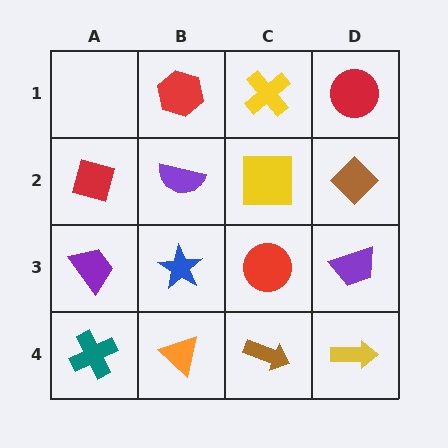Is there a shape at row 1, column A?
No, that cell is empty.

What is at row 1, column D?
A red circle.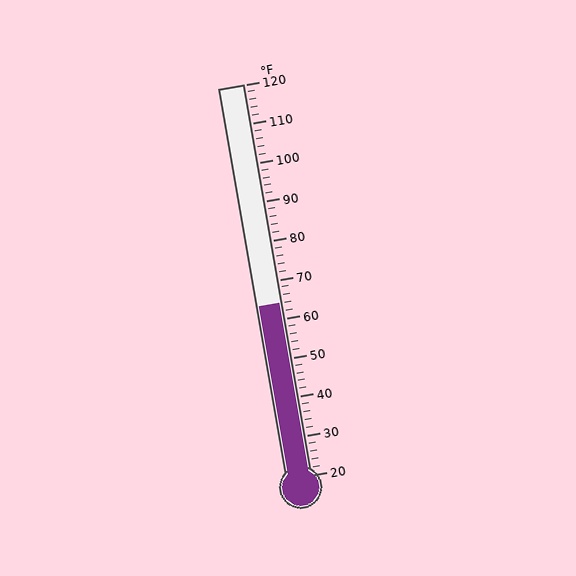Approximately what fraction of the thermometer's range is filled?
The thermometer is filled to approximately 45% of its range.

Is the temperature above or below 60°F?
The temperature is above 60°F.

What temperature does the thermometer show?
The thermometer shows approximately 64°F.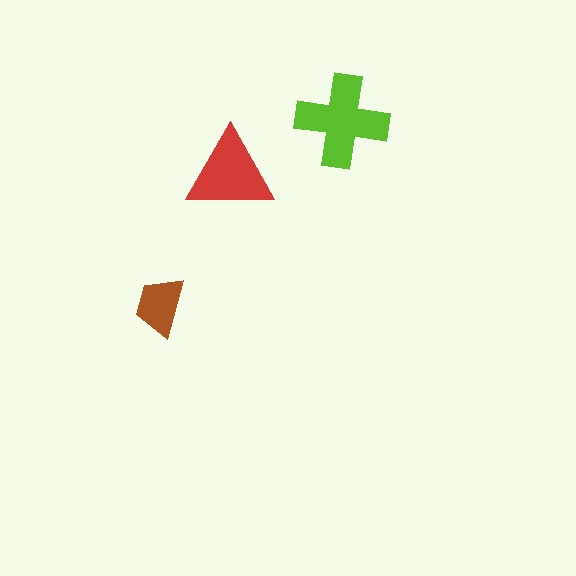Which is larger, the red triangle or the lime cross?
The lime cross.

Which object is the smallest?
The brown trapezoid.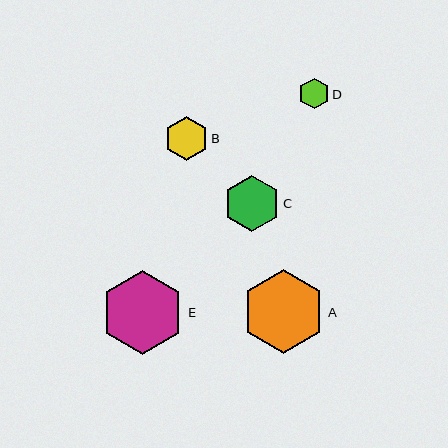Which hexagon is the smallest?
Hexagon D is the smallest with a size of approximately 31 pixels.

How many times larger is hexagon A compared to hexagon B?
Hexagon A is approximately 1.9 times the size of hexagon B.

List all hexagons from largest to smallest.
From largest to smallest: E, A, C, B, D.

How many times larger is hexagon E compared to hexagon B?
Hexagon E is approximately 1.9 times the size of hexagon B.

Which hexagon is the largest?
Hexagon E is the largest with a size of approximately 83 pixels.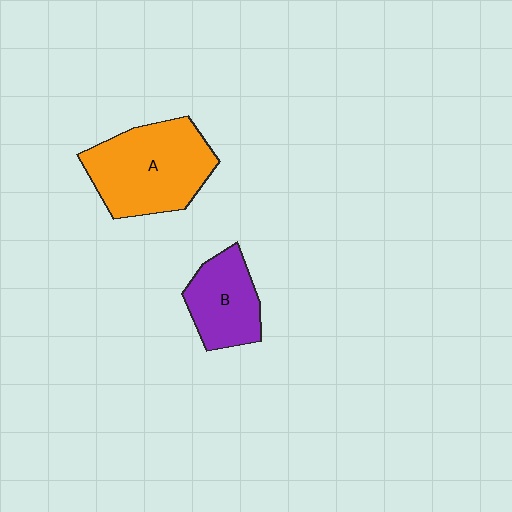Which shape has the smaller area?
Shape B (purple).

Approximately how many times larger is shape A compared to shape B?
Approximately 1.7 times.